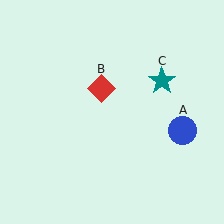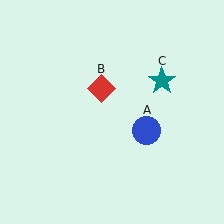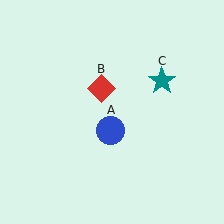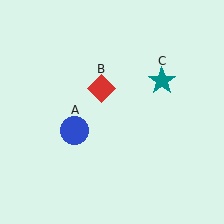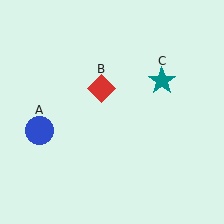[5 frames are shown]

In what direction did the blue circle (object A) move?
The blue circle (object A) moved left.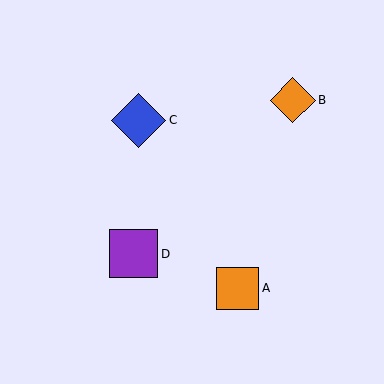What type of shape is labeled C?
Shape C is a blue diamond.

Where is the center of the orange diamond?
The center of the orange diamond is at (293, 100).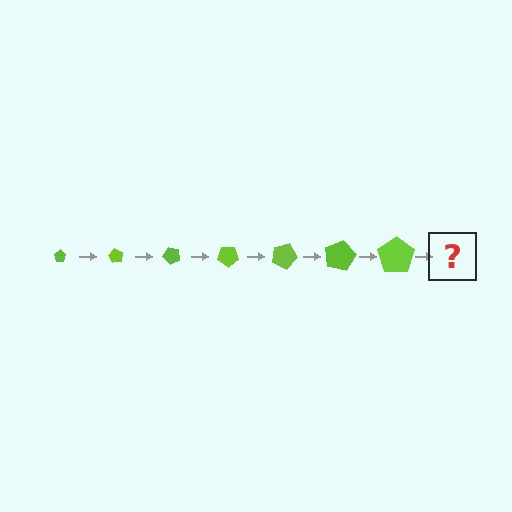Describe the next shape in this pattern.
It should be a pentagon, larger than the previous one and rotated 420 degrees from the start.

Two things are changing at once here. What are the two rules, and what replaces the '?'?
The two rules are that the pentagon grows larger each step and it rotates 60 degrees each step. The '?' should be a pentagon, larger than the previous one and rotated 420 degrees from the start.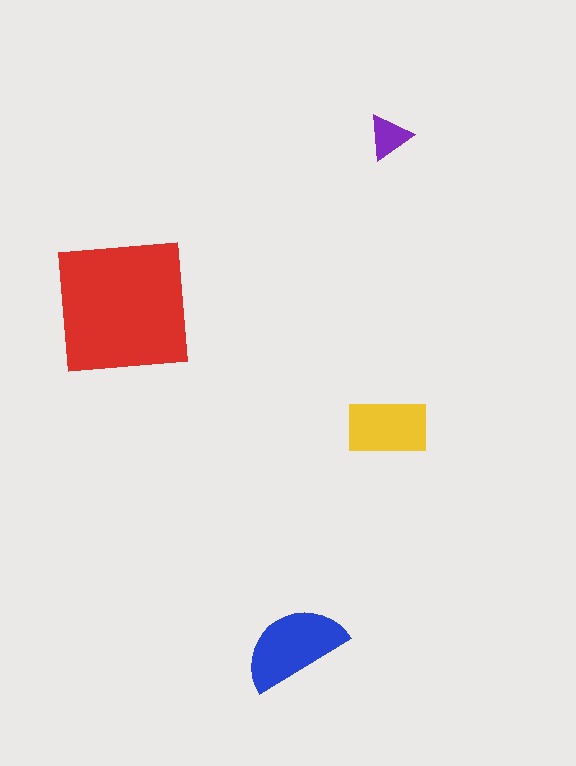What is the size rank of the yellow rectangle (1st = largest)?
3rd.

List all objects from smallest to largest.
The purple triangle, the yellow rectangle, the blue semicircle, the red square.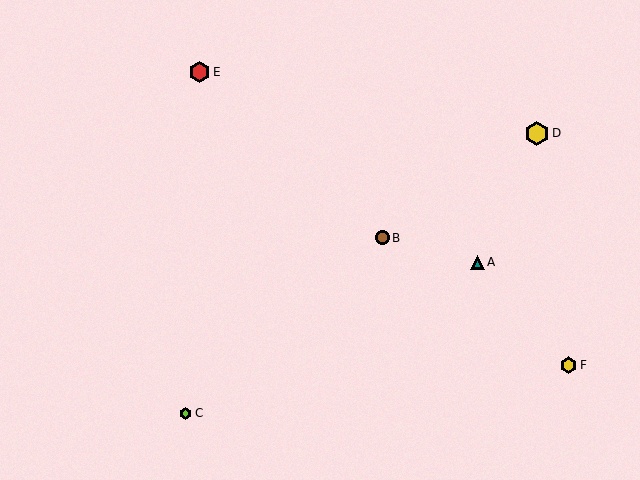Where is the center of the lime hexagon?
The center of the lime hexagon is at (186, 413).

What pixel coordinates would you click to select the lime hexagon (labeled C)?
Click at (186, 413) to select the lime hexagon C.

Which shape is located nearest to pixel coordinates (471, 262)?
The teal triangle (labeled A) at (477, 262) is nearest to that location.